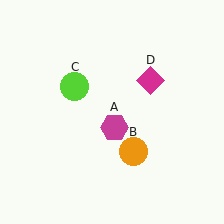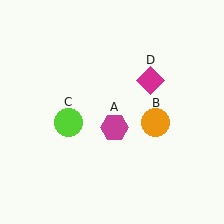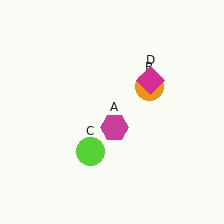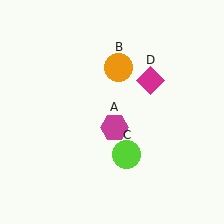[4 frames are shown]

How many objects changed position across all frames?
2 objects changed position: orange circle (object B), lime circle (object C).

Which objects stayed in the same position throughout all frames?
Magenta hexagon (object A) and magenta diamond (object D) remained stationary.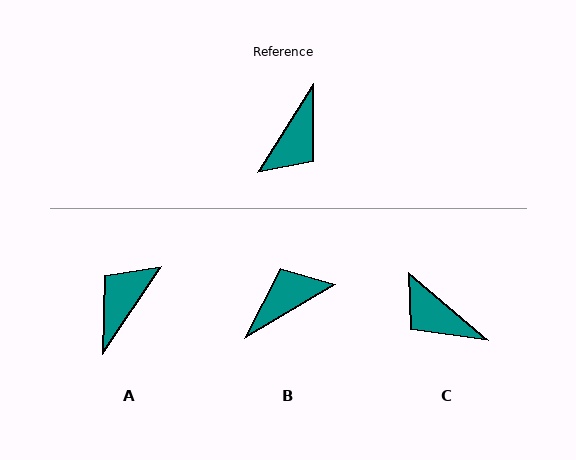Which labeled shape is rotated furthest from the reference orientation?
A, about 178 degrees away.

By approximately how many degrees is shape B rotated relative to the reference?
Approximately 153 degrees counter-clockwise.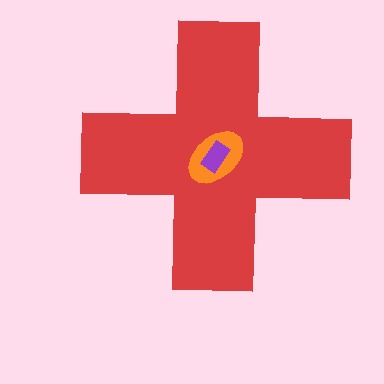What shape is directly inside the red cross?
The orange ellipse.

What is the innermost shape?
The purple rectangle.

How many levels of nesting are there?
3.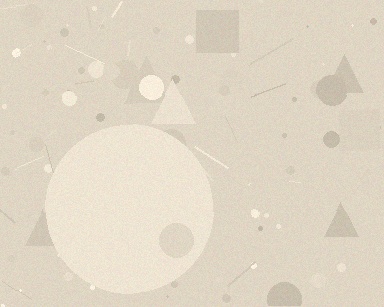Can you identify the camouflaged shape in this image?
The camouflaged shape is a circle.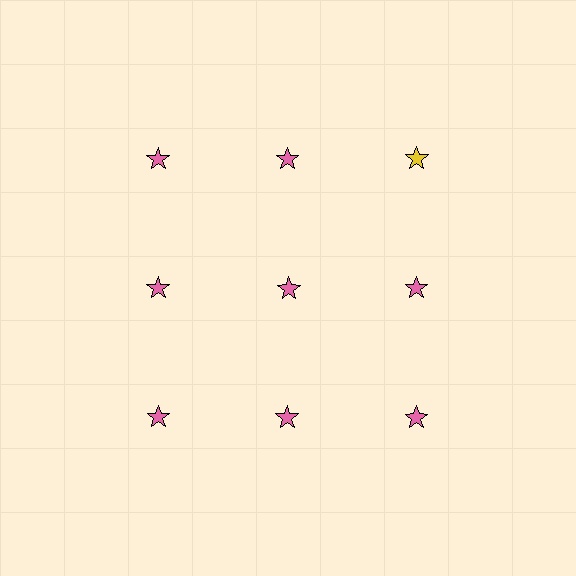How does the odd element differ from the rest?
It has a different color: yellow instead of pink.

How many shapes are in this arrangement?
There are 9 shapes arranged in a grid pattern.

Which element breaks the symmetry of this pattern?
The yellow star in the top row, center column breaks the symmetry. All other shapes are pink stars.